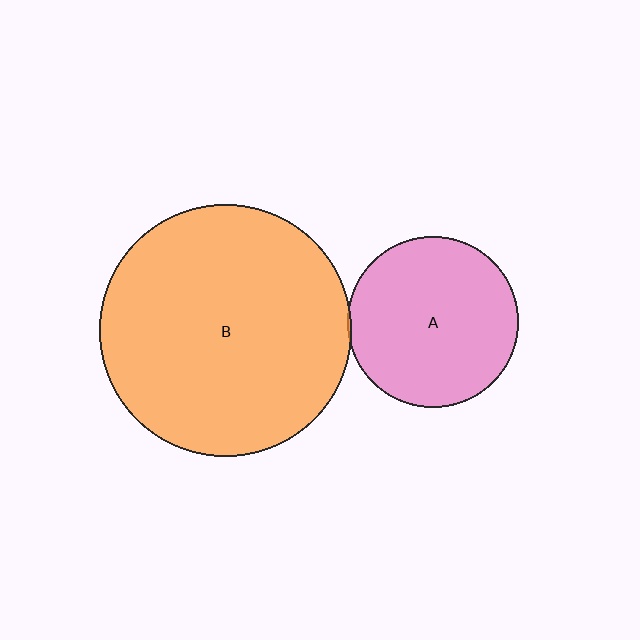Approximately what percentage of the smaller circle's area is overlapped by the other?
Approximately 5%.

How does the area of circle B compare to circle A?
Approximately 2.2 times.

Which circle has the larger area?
Circle B (orange).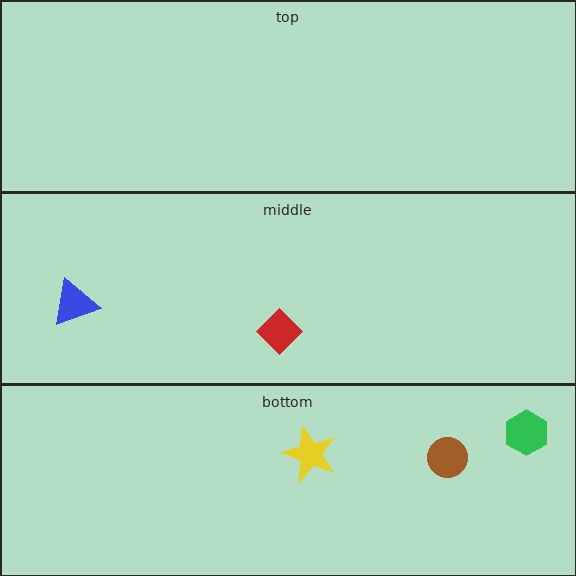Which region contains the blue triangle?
The middle region.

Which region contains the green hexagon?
The bottom region.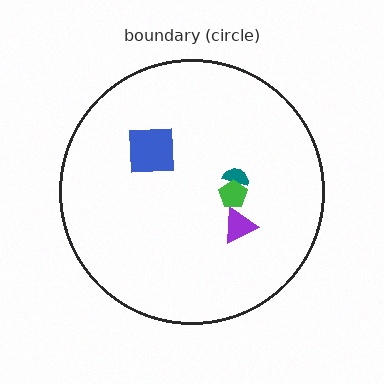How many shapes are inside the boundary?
4 inside, 0 outside.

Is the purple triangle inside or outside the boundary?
Inside.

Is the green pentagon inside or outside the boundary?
Inside.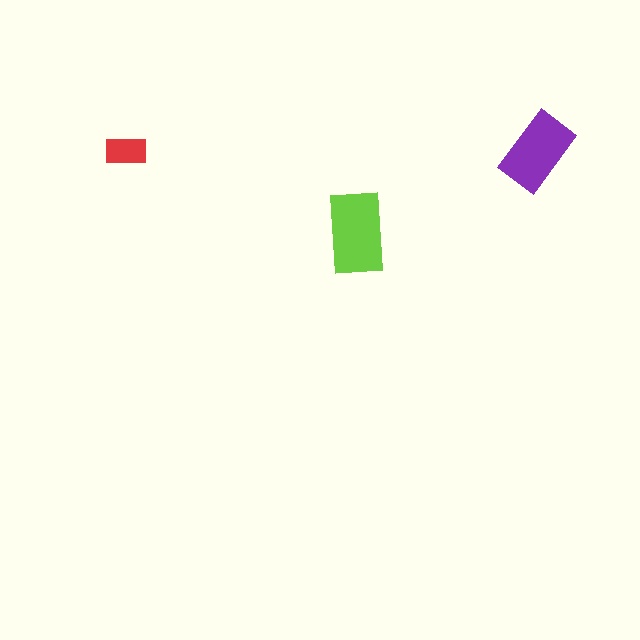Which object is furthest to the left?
The red rectangle is leftmost.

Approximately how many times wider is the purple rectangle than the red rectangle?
About 2 times wider.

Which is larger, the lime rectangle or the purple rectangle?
The lime one.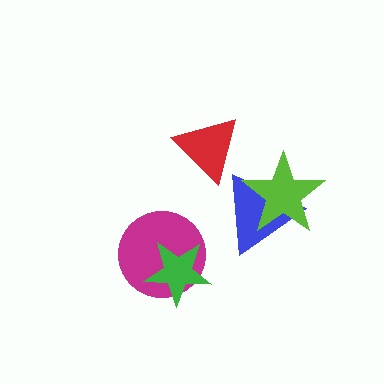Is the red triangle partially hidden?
No, no other shape covers it.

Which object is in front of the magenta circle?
The green star is in front of the magenta circle.